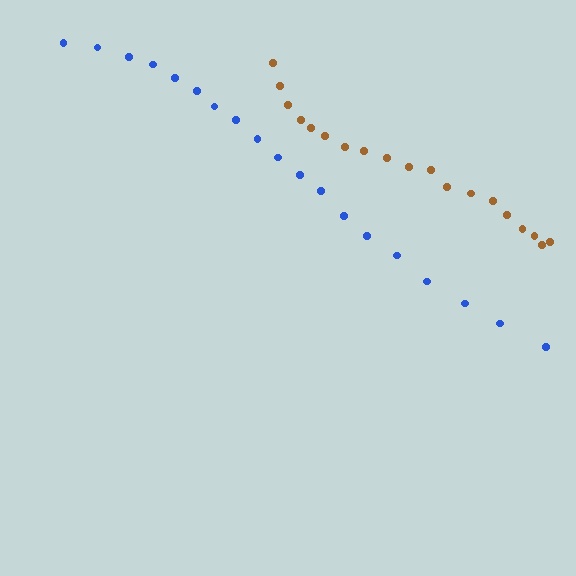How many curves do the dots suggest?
There are 2 distinct paths.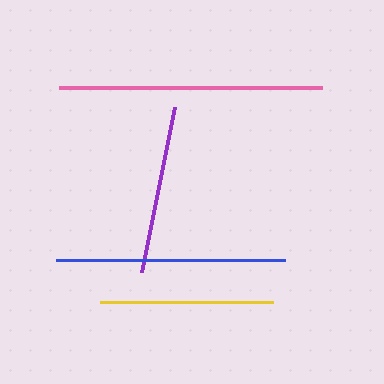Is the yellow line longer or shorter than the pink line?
The pink line is longer than the yellow line.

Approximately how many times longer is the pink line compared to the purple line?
The pink line is approximately 1.6 times the length of the purple line.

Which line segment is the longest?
The pink line is the longest at approximately 263 pixels.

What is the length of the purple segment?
The purple segment is approximately 168 pixels long.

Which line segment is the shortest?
The purple line is the shortest at approximately 168 pixels.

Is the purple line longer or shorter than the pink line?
The pink line is longer than the purple line.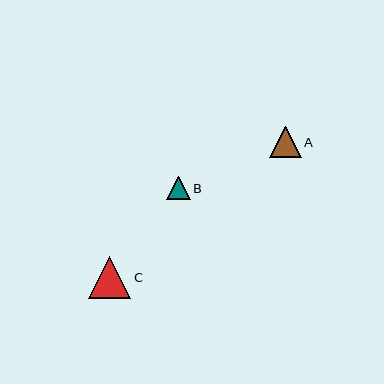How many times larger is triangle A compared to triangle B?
Triangle A is approximately 1.4 times the size of triangle B.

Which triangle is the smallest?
Triangle B is the smallest with a size of approximately 23 pixels.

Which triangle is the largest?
Triangle C is the largest with a size of approximately 42 pixels.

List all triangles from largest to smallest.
From largest to smallest: C, A, B.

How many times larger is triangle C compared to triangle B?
Triangle C is approximately 1.8 times the size of triangle B.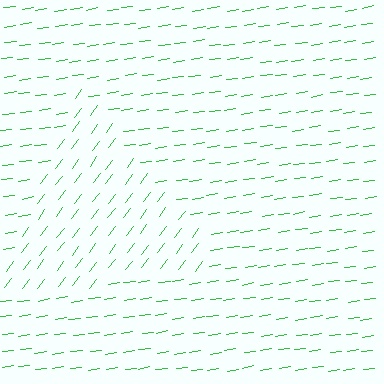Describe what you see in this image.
The image is filled with small green line segments. A triangle region in the image has lines oriented differently from the surrounding lines, creating a visible texture boundary.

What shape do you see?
I see a triangle.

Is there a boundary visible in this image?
Yes, there is a texture boundary formed by a change in line orientation.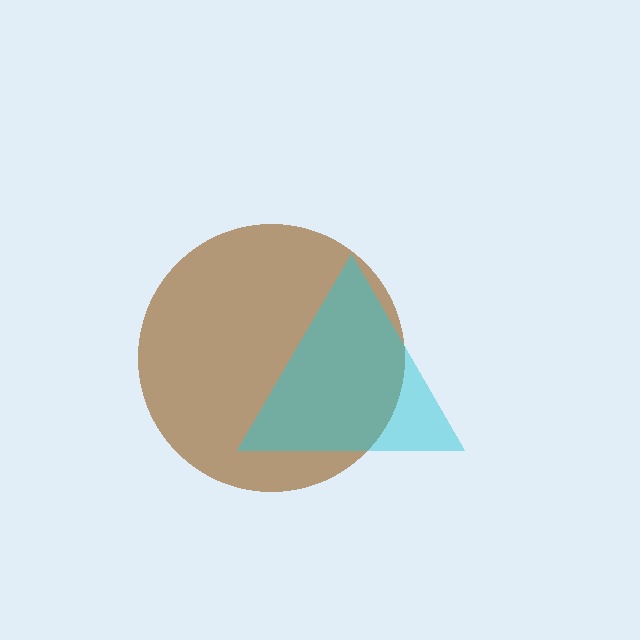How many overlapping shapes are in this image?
There are 2 overlapping shapes in the image.